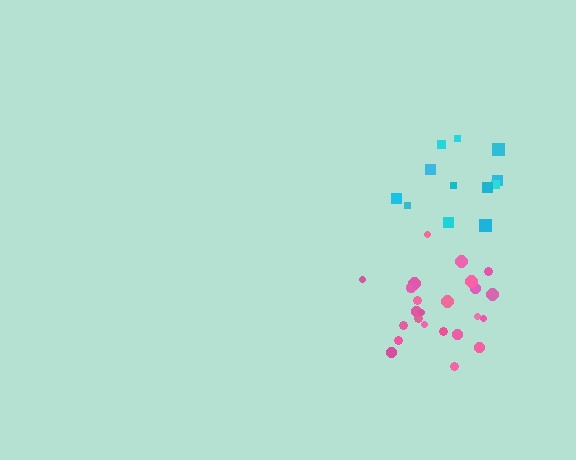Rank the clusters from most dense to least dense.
pink, cyan.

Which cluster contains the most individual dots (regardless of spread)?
Pink (25).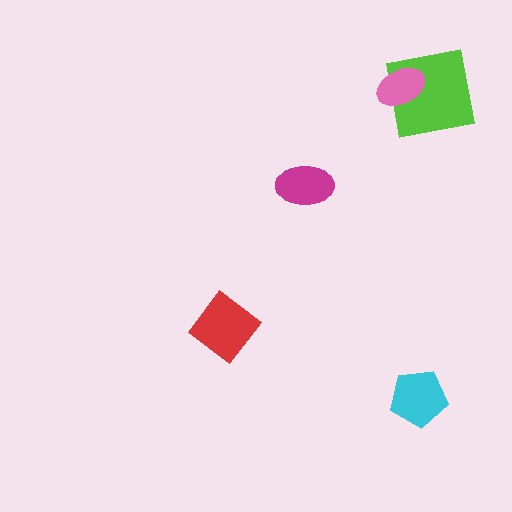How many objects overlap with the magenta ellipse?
0 objects overlap with the magenta ellipse.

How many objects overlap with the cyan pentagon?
0 objects overlap with the cyan pentagon.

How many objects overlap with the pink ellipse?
1 object overlaps with the pink ellipse.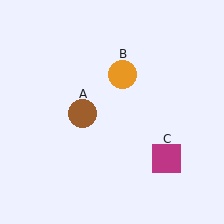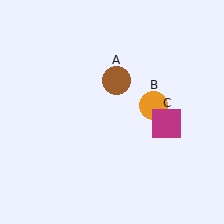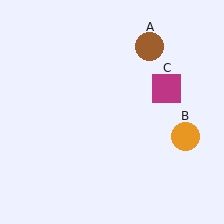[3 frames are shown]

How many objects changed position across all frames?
3 objects changed position: brown circle (object A), orange circle (object B), magenta square (object C).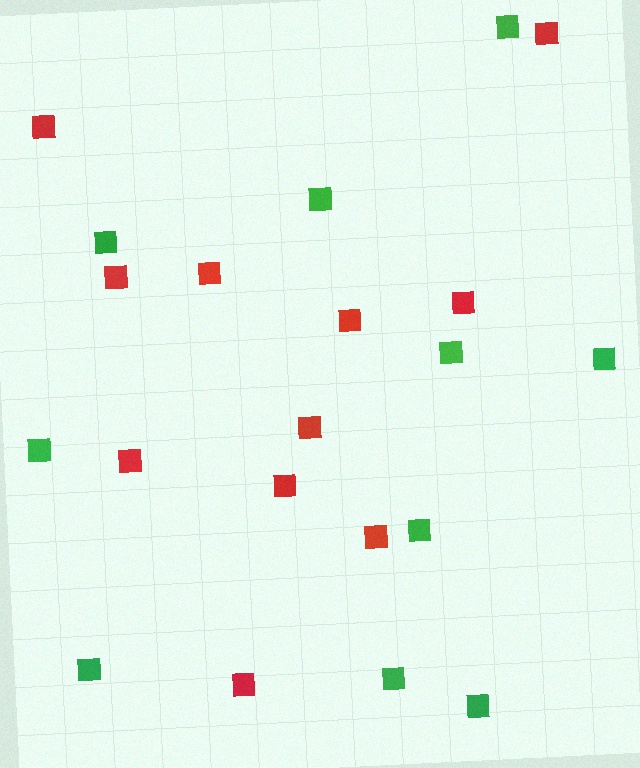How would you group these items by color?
There are 2 groups: one group of red squares (11) and one group of green squares (10).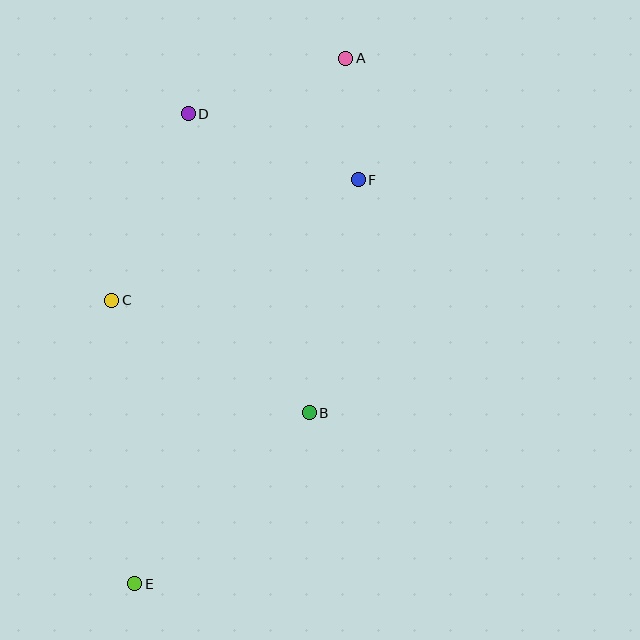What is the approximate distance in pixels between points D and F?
The distance between D and F is approximately 182 pixels.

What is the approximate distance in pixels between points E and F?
The distance between E and F is approximately 462 pixels.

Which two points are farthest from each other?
Points A and E are farthest from each other.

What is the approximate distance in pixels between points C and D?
The distance between C and D is approximately 201 pixels.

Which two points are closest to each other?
Points A and F are closest to each other.